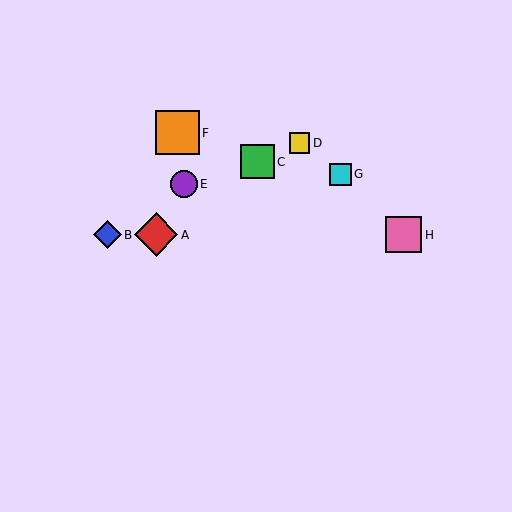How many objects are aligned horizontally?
3 objects (A, B, H) are aligned horizontally.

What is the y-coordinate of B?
Object B is at y≈235.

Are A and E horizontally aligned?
No, A is at y≈235 and E is at y≈184.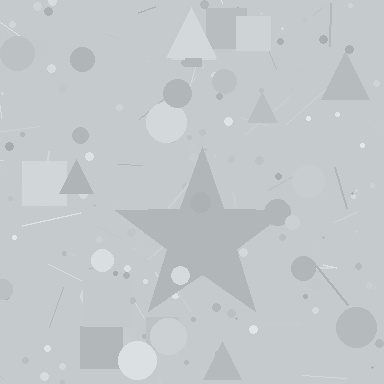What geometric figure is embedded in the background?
A star is embedded in the background.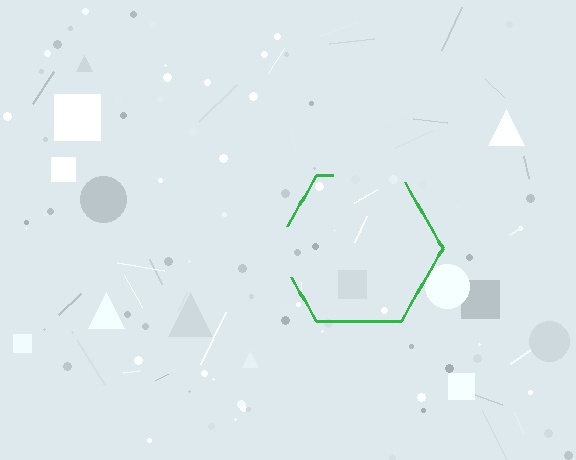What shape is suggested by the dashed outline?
The dashed outline suggests a hexagon.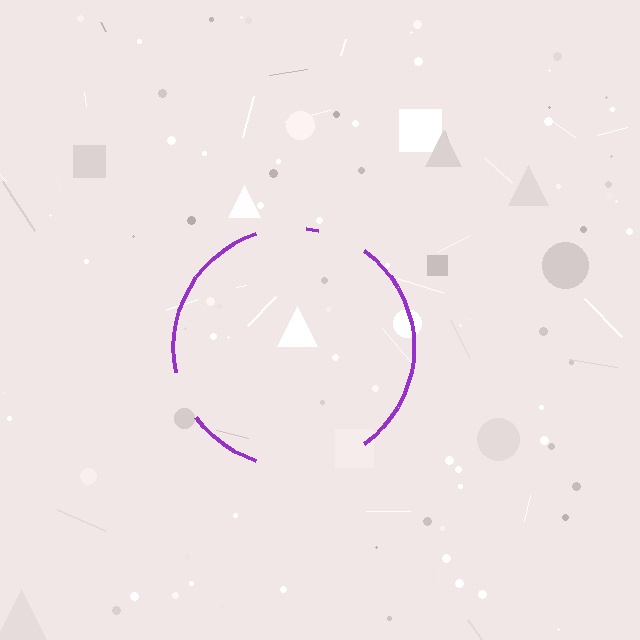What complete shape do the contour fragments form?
The contour fragments form a circle.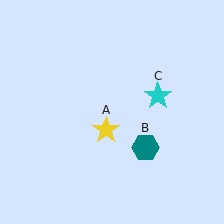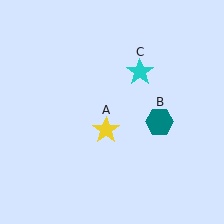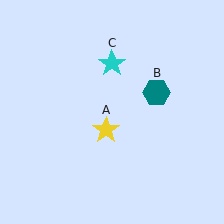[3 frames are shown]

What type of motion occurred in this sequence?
The teal hexagon (object B), cyan star (object C) rotated counterclockwise around the center of the scene.